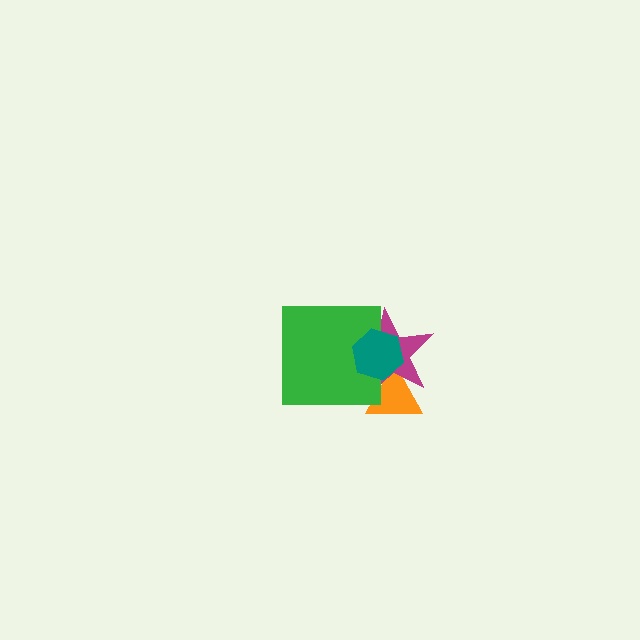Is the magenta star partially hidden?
Yes, it is partially covered by another shape.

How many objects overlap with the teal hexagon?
3 objects overlap with the teal hexagon.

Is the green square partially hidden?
Yes, it is partially covered by another shape.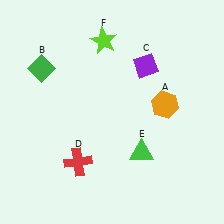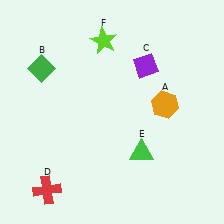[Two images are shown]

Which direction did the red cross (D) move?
The red cross (D) moved left.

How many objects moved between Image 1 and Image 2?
1 object moved between the two images.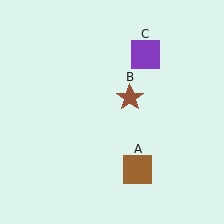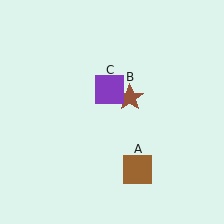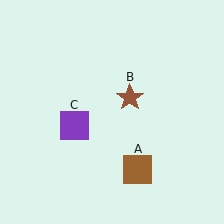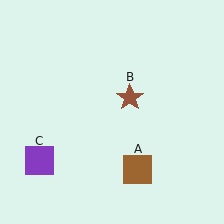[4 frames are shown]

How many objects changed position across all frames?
1 object changed position: purple square (object C).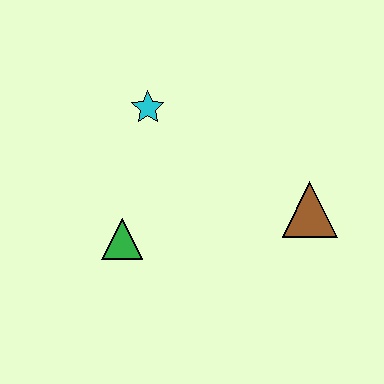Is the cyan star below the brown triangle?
No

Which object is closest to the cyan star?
The green triangle is closest to the cyan star.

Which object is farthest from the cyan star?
The brown triangle is farthest from the cyan star.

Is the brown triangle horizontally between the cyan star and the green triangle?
No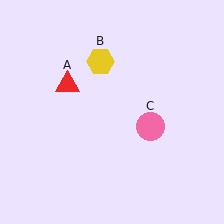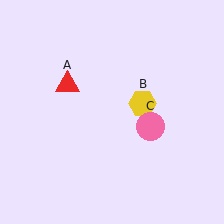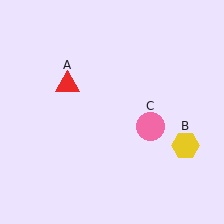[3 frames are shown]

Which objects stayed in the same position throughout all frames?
Red triangle (object A) and pink circle (object C) remained stationary.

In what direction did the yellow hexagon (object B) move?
The yellow hexagon (object B) moved down and to the right.